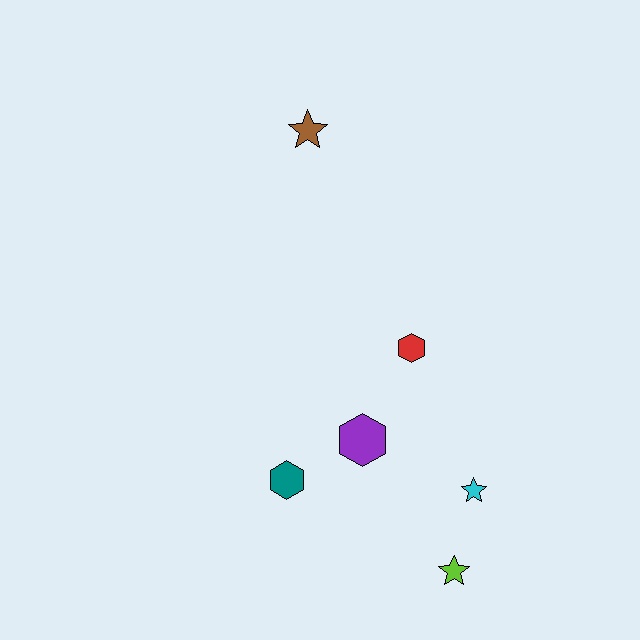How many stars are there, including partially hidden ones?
There are 3 stars.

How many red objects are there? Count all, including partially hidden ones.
There is 1 red object.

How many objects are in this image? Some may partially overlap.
There are 6 objects.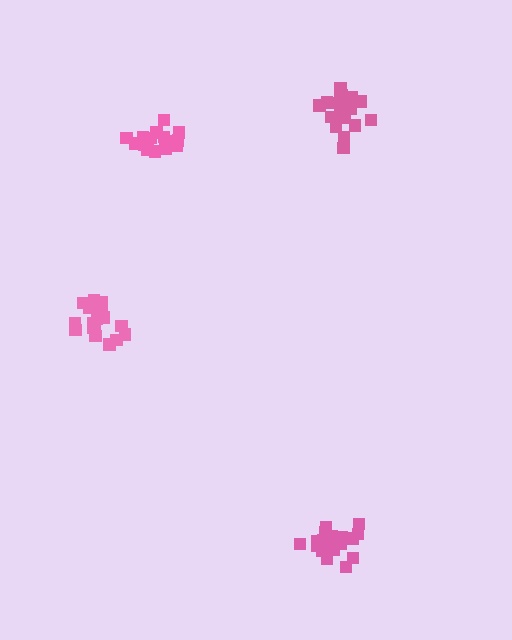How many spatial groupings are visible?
There are 4 spatial groupings.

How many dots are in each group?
Group 1: 18 dots, Group 2: 15 dots, Group 3: 18 dots, Group 4: 20 dots (71 total).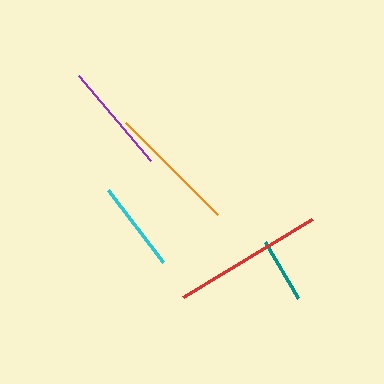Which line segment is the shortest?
The teal line is the shortest at approximately 66 pixels.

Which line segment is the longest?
The red line is the longest at approximately 151 pixels.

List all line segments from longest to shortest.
From longest to shortest: red, orange, purple, cyan, teal.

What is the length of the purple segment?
The purple segment is approximately 111 pixels long.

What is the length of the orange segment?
The orange segment is approximately 131 pixels long.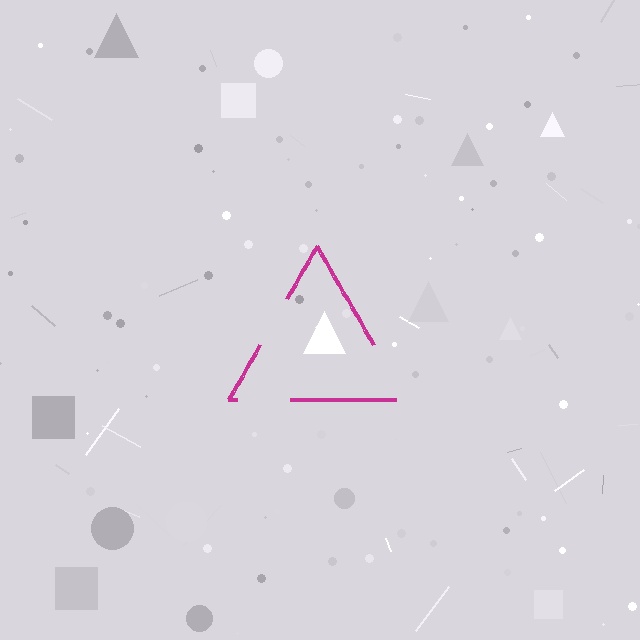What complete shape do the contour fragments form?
The contour fragments form a triangle.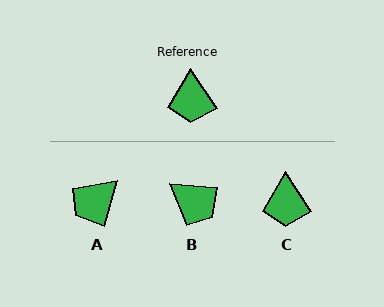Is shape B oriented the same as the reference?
No, it is off by about 52 degrees.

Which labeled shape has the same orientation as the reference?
C.